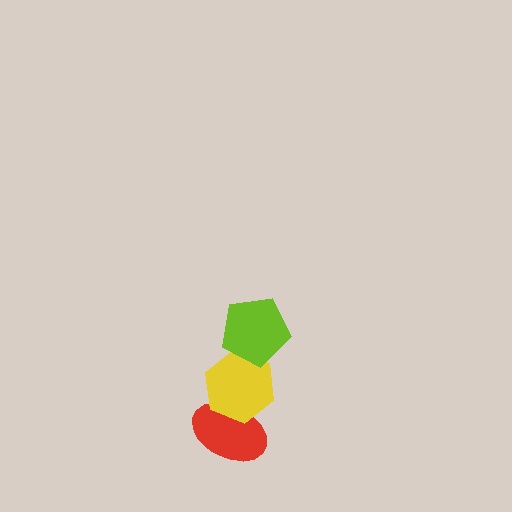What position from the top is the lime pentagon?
The lime pentagon is 1st from the top.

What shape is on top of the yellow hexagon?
The lime pentagon is on top of the yellow hexagon.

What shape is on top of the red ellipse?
The yellow hexagon is on top of the red ellipse.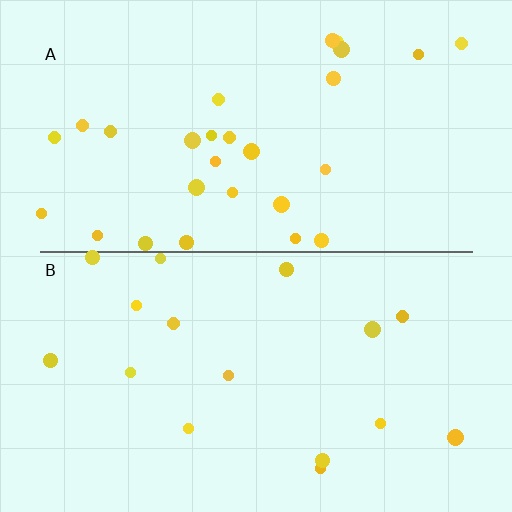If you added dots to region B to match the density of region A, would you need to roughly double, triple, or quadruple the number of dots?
Approximately double.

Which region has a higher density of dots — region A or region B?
A (the top).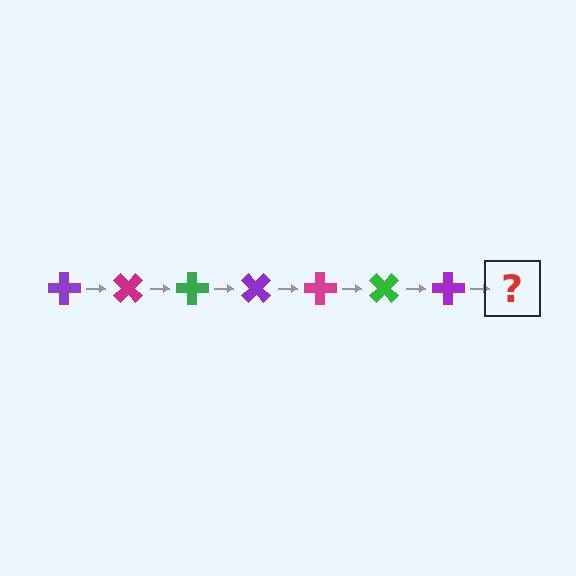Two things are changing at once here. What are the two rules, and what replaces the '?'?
The two rules are that it rotates 45 degrees each step and the color cycles through purple, magenta, and green. The '?' should be a magenta cross, rotated 315 degrees from the start.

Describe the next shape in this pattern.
It should be a magenta cross, rotated 315 degrees from the start.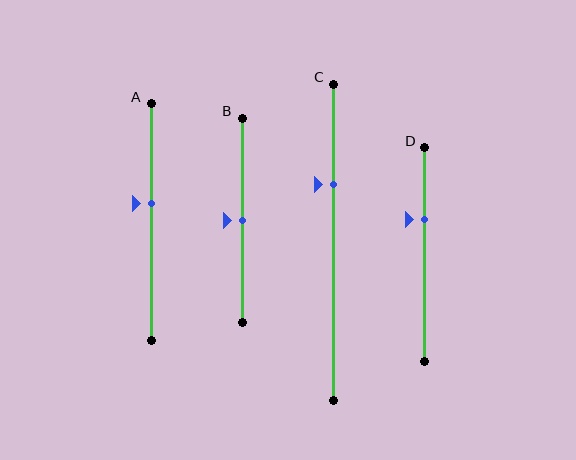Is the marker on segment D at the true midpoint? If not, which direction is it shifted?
No, the marker on segment D is shifted upward by about 16% of the segment length.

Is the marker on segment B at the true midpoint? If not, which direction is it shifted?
Yes, the marker on segment B is at the true midpoint.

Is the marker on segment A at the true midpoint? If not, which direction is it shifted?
No, the marker on segment A is shifted upward by about 8% of the segment length.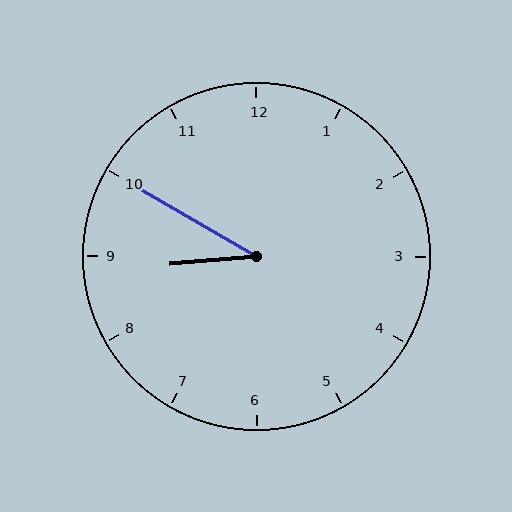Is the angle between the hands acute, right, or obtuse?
It is acute.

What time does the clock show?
8:50.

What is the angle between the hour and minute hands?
Approximately 35 degrees.